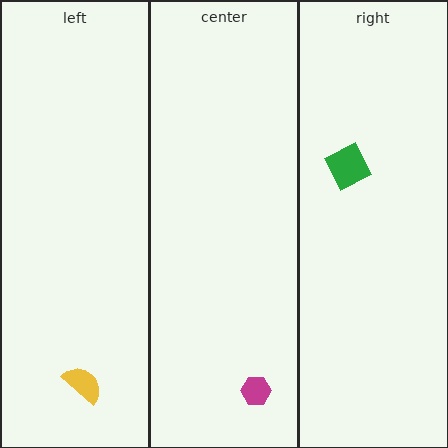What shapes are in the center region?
The magenta hexagon.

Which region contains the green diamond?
The right region.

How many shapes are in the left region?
1.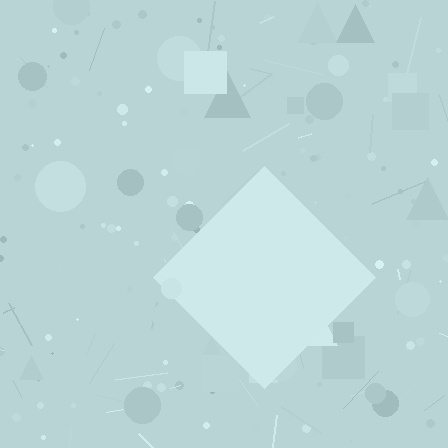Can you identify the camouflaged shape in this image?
The camouflaged shape is a diamond.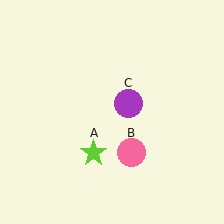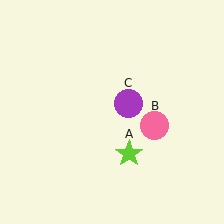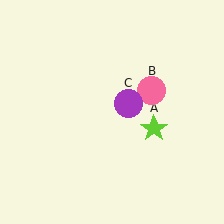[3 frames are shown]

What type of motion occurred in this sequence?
The lime star (object A), pink circle (object B) rotated counterclockwise around the center of the scene.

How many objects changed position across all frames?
2 objects changed position: lime star (object A), pink circle (object B).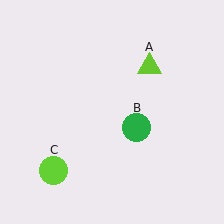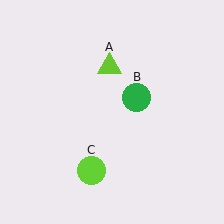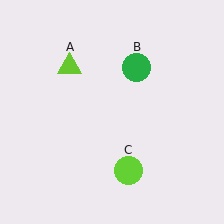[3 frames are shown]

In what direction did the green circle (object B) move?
The green circle (object B) moved up.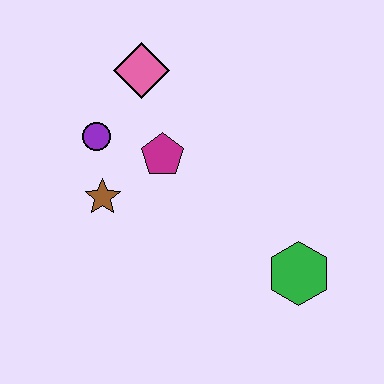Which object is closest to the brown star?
The purple circle is closest to the brown star.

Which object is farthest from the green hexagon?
The pink diamond is farthest from the green hexagon.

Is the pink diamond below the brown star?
No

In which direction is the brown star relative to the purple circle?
The brown star is below the purple circle.